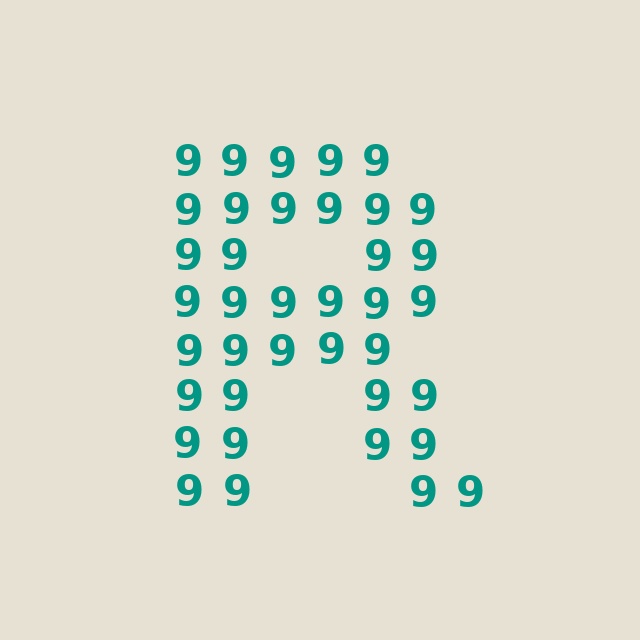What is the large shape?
The large shape is the letter R.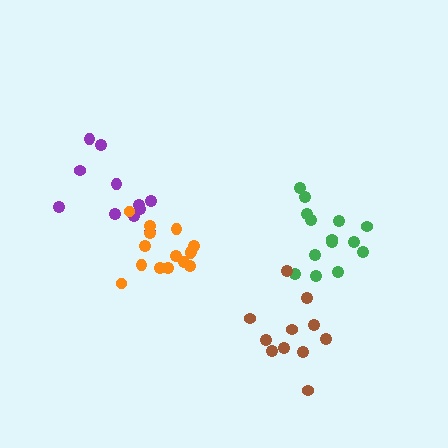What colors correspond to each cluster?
The clusters are colored: purple, orange, green, brown.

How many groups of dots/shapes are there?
There are 4 groups.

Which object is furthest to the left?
The purple cluster is leftmost.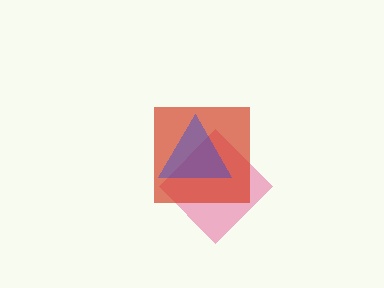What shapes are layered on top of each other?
The layered shapes are: a pink diamond, a red square, a blue triangle.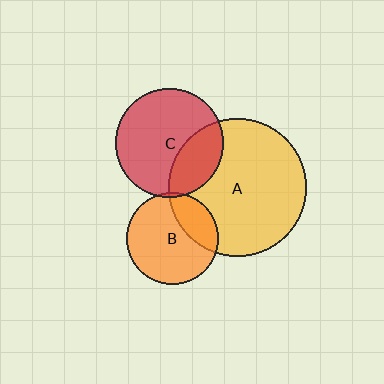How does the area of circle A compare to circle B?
Approximately 2.2 times.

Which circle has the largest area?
Circle A (yellow).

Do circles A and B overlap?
Yes.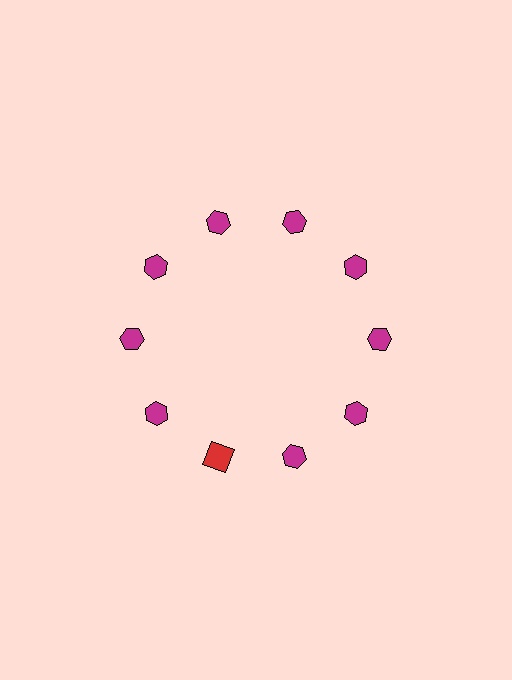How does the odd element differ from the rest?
It differs in both color (red instead of magenta) and shape (square instead of hexagon).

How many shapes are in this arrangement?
There are 10 shapes arranged in a ring pattern.